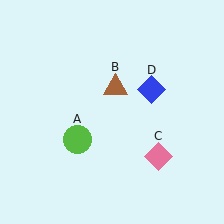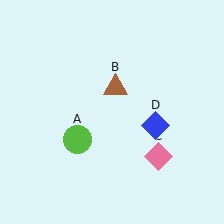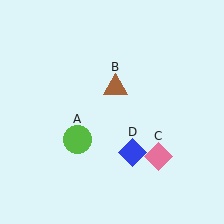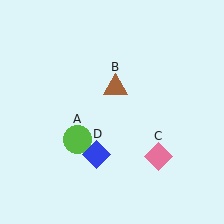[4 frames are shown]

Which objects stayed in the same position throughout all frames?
Lime circle (object A) and brown triangle (object B) and pink diamond (object C) remained stationary.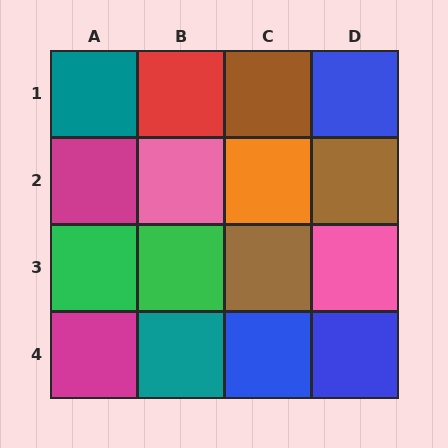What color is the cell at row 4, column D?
Blue.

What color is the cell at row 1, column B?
Red.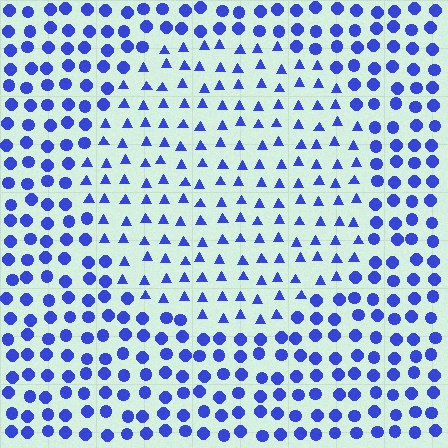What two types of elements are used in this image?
The image uses triangles inside the circle region and circles outside it.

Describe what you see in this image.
The image is filled with small blue elements arranged in a uniform grid. A circle-shaped region contains triangles, while the surrounding area contains circles. The boundary is defined purely by the change in element shape.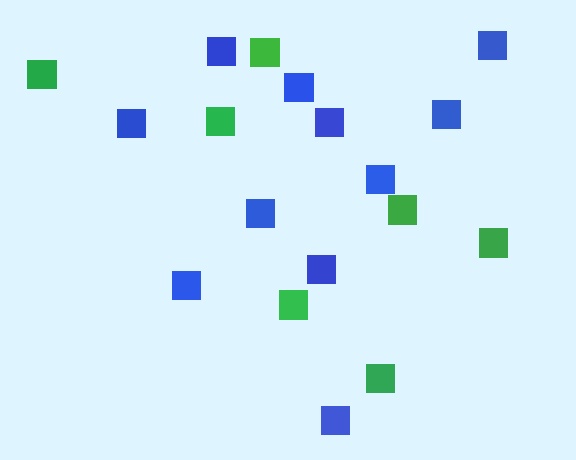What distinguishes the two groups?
There are 2 groups: one group of blue squares (11) and one group of green squares (7).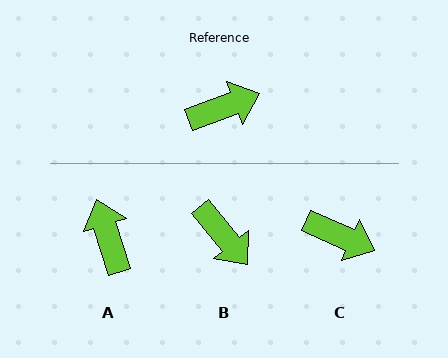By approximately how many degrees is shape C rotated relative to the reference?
Approximately 44 degrees clockwise.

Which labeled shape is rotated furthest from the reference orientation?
A, about 87 degrees away.